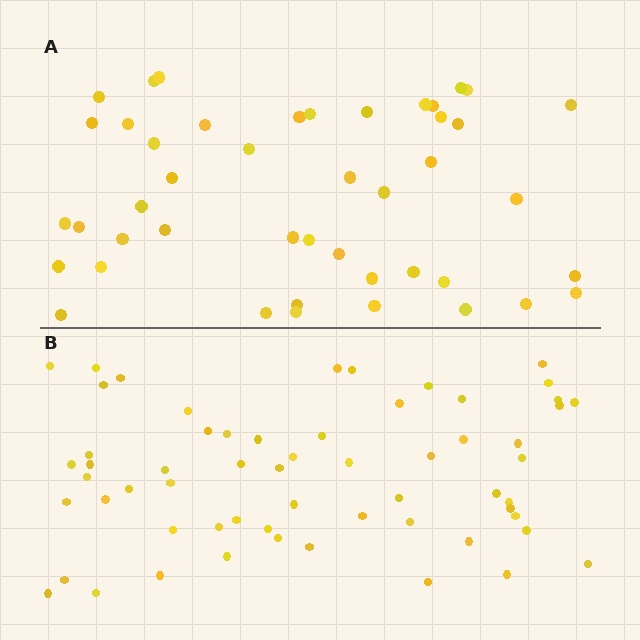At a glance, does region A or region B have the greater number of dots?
Region B (the bottom region) has more dots.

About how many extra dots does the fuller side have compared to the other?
Region B has approximately 15 more dots than region A.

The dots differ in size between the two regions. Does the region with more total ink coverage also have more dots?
No. Region A has more total ink coverage because its dots are larger, but region B actually contains more individual dots. Total area can be misleading — the number of items is what matters here.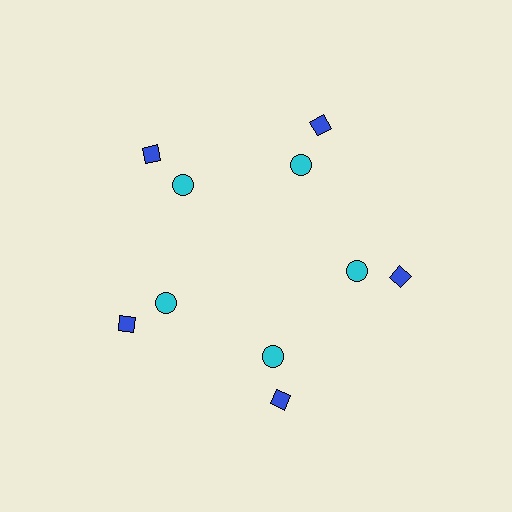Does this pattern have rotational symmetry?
Yes, this pattern has 5-fold rotational symmetry. It looks the same after rotating 72 degrees around the center.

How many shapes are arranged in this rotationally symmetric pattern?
There are 10 shapes, arranged in 5 groups of 2.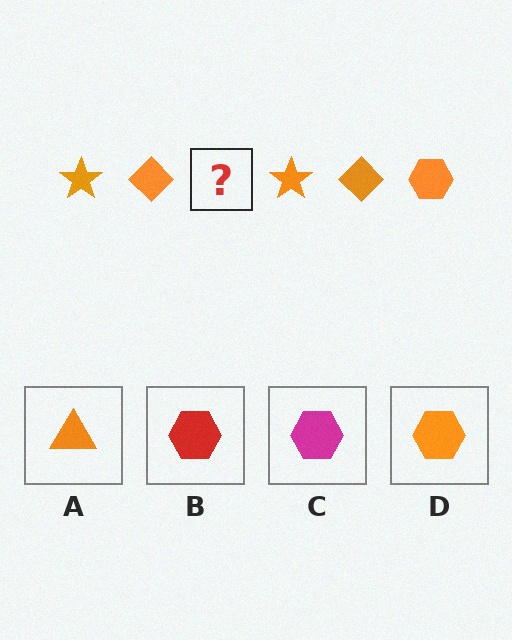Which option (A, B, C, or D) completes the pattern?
D.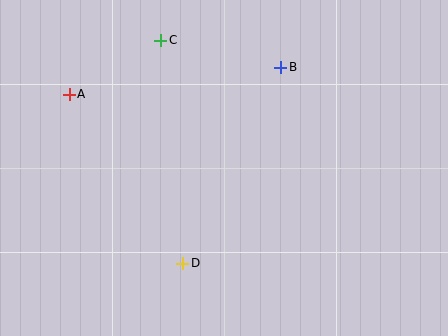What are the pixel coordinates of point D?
Point D is at (183, 264).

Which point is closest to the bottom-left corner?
Point D is closest to the bottom-left corner.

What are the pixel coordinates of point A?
Point A is at (69, 94).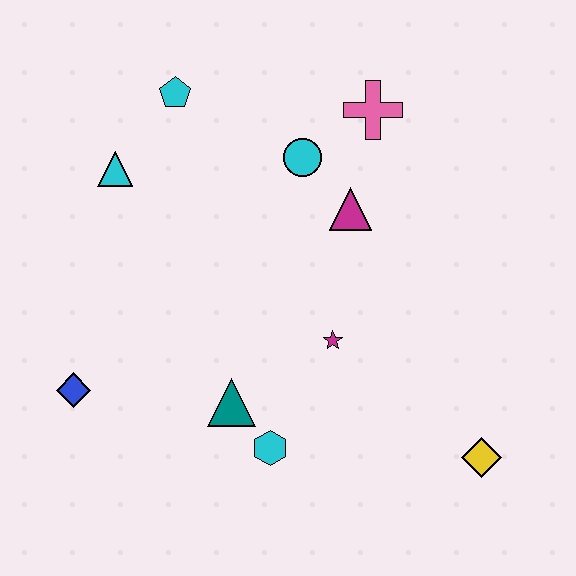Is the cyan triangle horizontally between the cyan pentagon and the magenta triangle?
No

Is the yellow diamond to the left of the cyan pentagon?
No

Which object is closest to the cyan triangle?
The cyan pentagon is closest to the cyan triangle.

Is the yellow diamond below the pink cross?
Yes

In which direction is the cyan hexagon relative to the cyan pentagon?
The cyan hexagon is below the cyan pentagon.